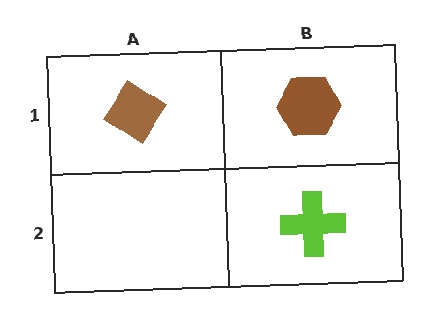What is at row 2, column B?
A lime cross.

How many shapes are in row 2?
1 shape.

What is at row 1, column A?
A brown diamond.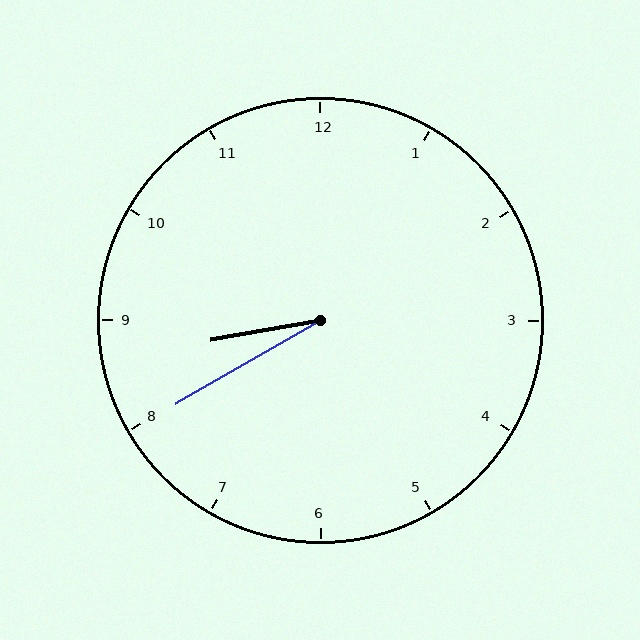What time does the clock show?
8:40.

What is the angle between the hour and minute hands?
Approximately 20 degrees.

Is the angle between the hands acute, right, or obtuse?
It is acute.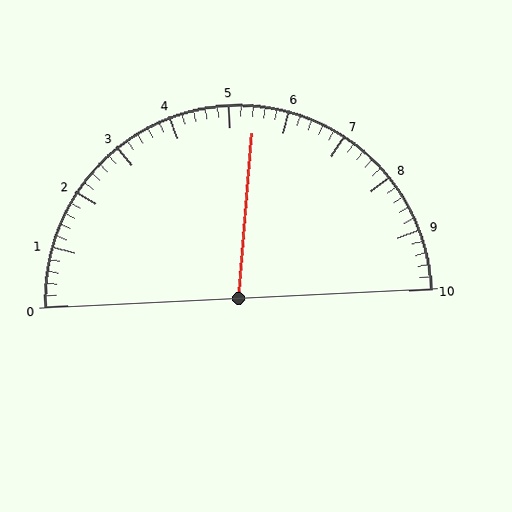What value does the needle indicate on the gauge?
The needle indicates approximately 5.4.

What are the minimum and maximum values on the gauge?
The gauge ranges from 0 to 10.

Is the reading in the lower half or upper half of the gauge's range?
The reading is in the upper half of the range (0 to 10).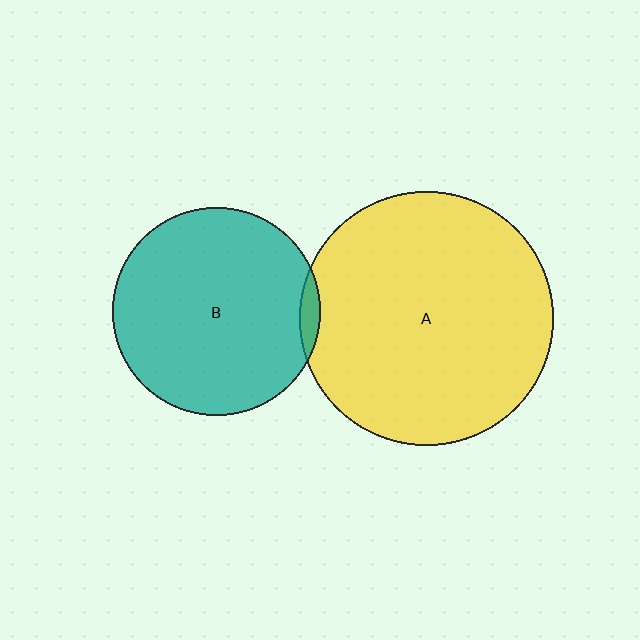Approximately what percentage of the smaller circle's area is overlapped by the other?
Approximately 5%.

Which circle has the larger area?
Circle A (yellow).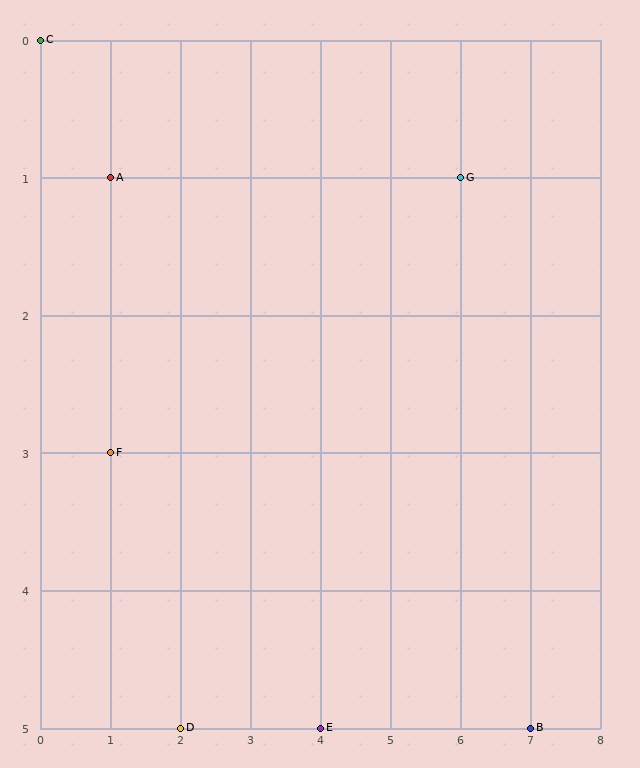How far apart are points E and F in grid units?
Points E and F are 3 columns and 2 rows apart (about 3.6 grid units diagonally).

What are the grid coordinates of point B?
Point B is at grid coordinates (7, 5).